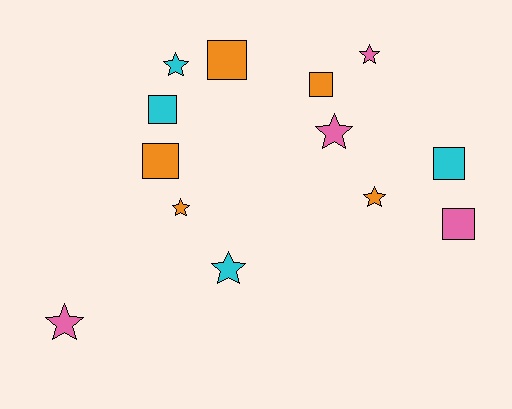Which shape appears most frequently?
Star, with 7 objects.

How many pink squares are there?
There is 1 pink square.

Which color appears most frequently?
Orange, with 5 objects.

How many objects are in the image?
There are 13 objects.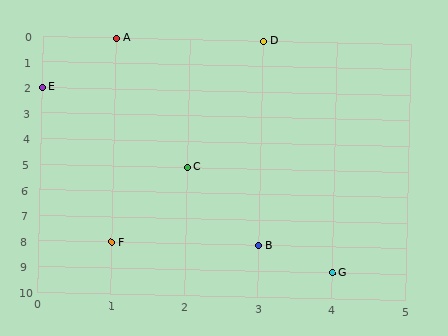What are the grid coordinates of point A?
Point A is at grid coordinates (1, 0).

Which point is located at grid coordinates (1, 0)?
Point A is at (1, 0).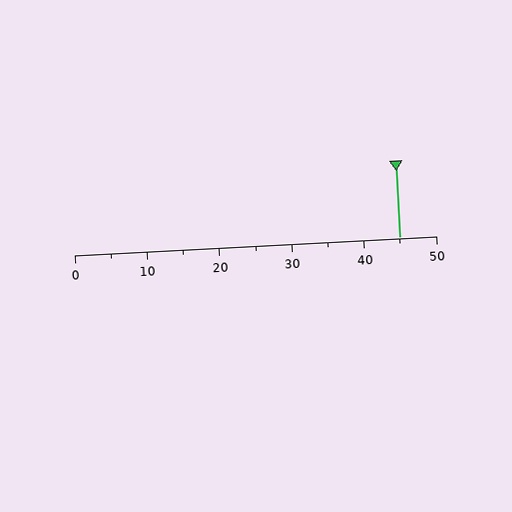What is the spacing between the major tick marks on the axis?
The major ticks are spaced 10 apart.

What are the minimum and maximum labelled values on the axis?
The axis runs from 0 to 50.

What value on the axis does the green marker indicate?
The marker indicates approximately 45.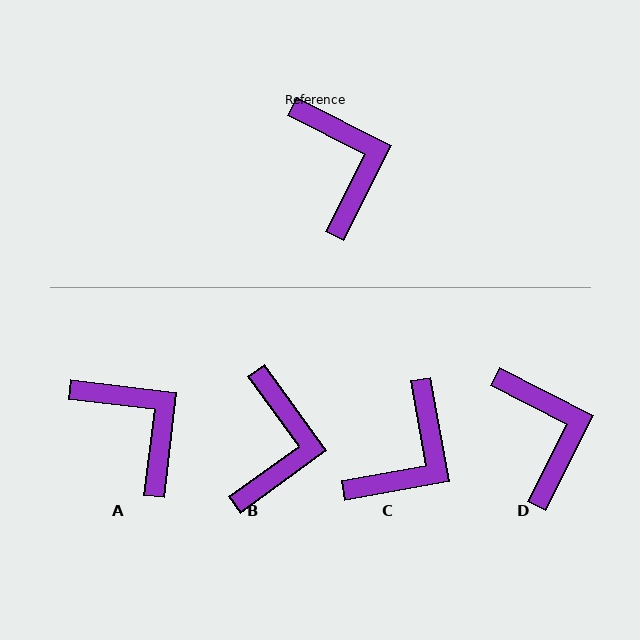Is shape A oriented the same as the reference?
No, it is off by about 20 degrees.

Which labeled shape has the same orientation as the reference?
D.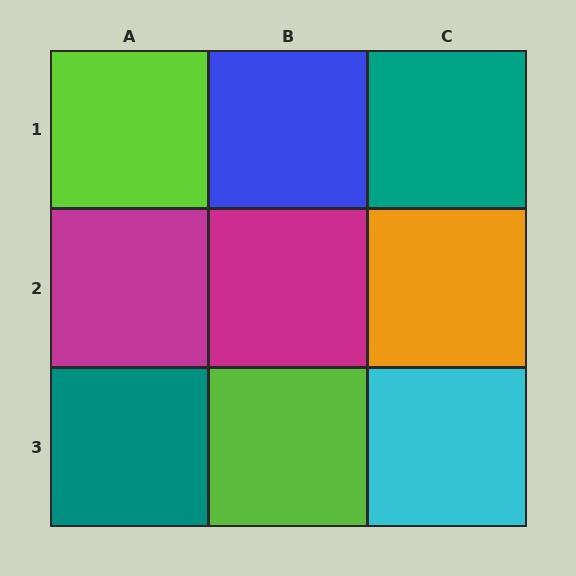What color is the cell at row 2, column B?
Magenta.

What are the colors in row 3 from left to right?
Teal, lime, cyan.